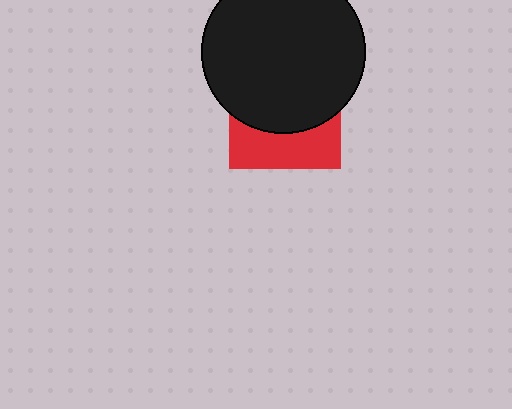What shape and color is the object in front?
The object in front is a black circle.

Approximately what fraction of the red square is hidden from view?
Roughly 62% of the red square is hidden behind the black circle.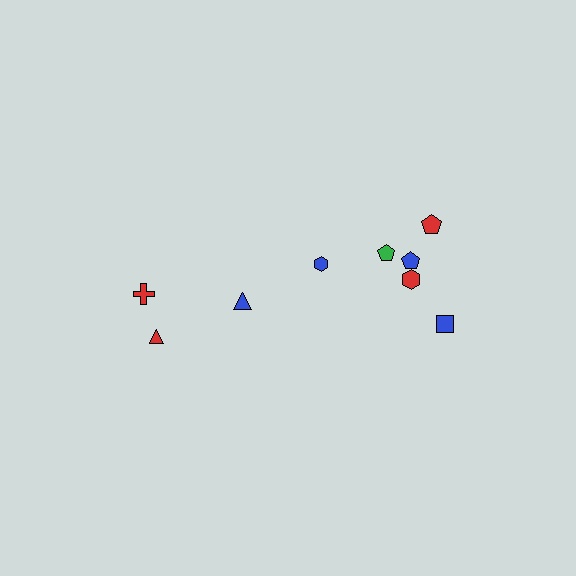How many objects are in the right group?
There are 6 objects.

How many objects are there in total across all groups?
There are 9 objects.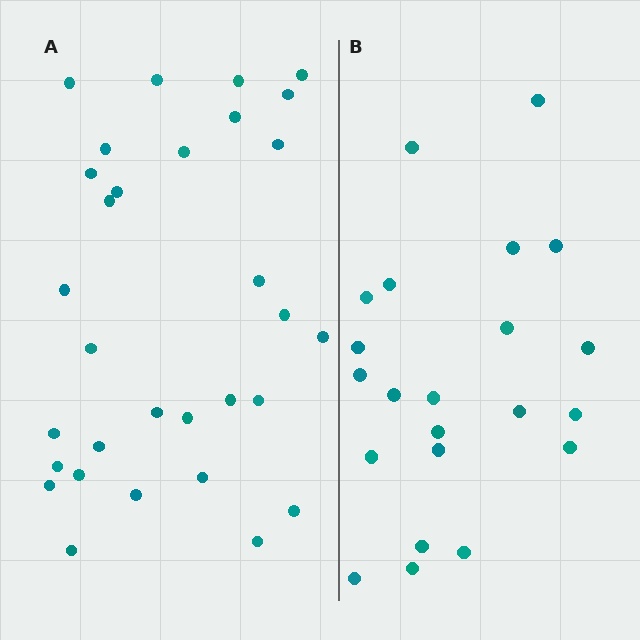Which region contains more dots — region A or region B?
Region A (the left region) has more dots.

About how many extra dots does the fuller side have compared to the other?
Region A has roughly 8 or so more dots than region B.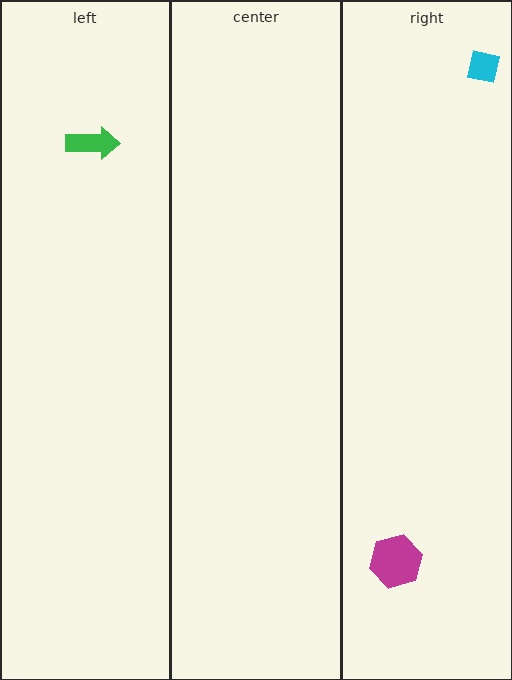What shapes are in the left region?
The green arrow.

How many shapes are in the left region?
1.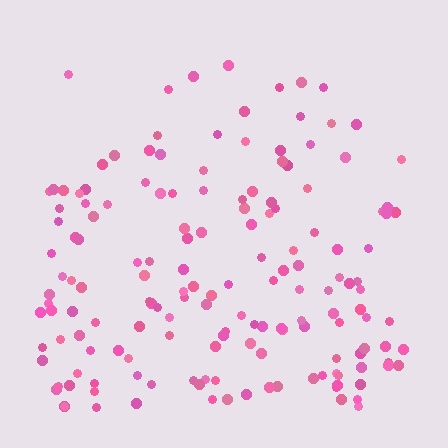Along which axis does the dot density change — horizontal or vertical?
Vertical.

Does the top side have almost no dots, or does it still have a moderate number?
Still a moderate number, just noticeably fewer than the bottom.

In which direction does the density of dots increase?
From top to bottom, with the bottom side densest.